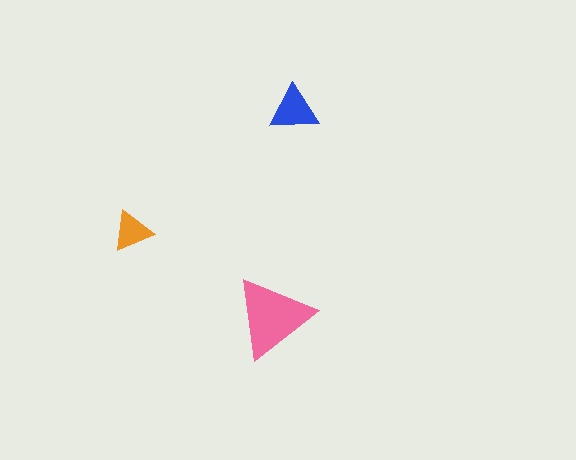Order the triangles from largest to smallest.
the pink one, the blue one, the orange one.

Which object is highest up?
The blue triangle is topmost.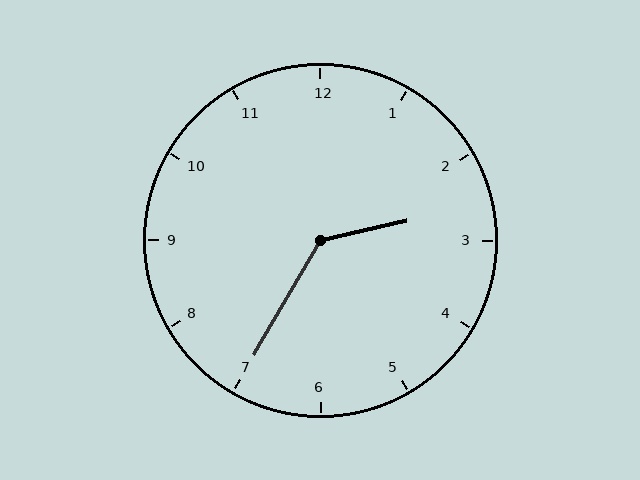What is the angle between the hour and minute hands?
Approximately 132 degrees.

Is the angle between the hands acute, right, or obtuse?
It is obtuse.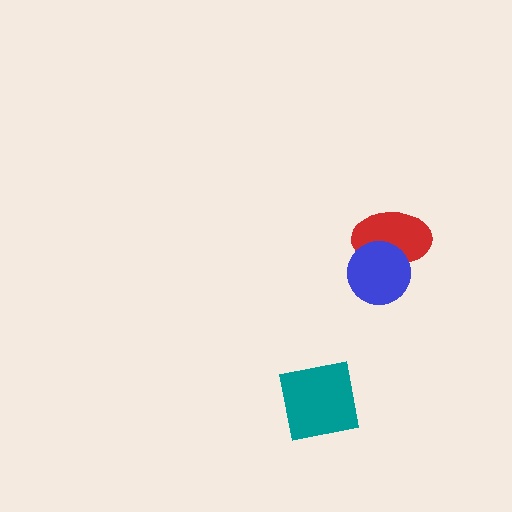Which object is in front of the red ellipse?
The blue circle is in front of the red ellipse.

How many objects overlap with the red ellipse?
1 object overlaps with the red ellipse.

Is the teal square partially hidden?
No, no other shape covers it.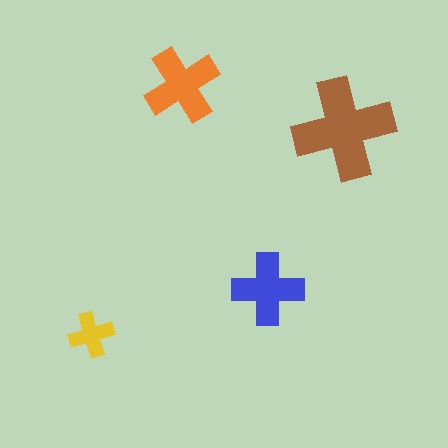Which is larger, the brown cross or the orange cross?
The brown one.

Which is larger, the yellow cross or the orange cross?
The orange one.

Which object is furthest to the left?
The yellow cross is leftmost.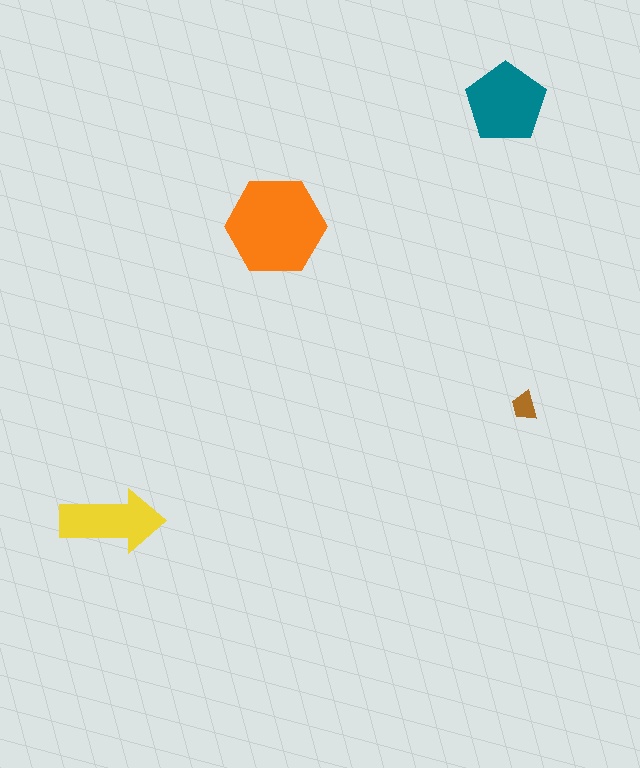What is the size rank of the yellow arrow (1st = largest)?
3rd.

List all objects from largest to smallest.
The orange hexagon, the teal pentagon, the yellow arrow, the brown trapezoid.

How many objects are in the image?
There are 4 objects in the image.